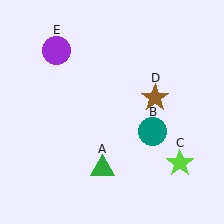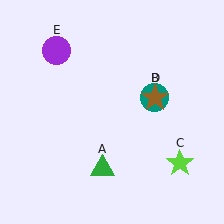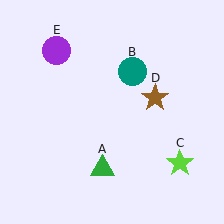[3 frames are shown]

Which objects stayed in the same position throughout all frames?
Green triangle (object A) and lime star (object C) and brown star (object D) and purple circle (object E) remained stationary.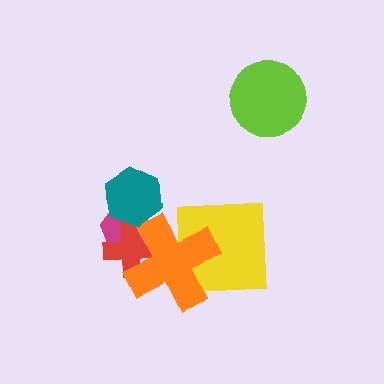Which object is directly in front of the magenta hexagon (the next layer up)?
The red cross is directly in front of the magenta hexagon.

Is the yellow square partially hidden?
Yes, it is partially covered by another shape.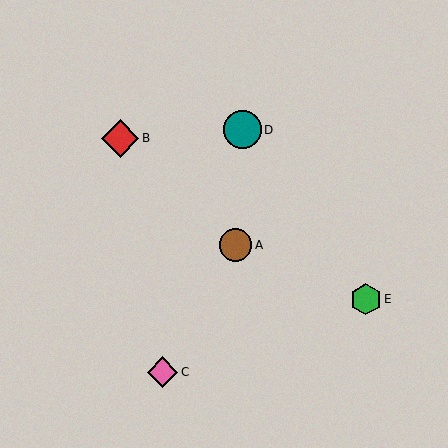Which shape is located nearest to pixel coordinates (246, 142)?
The teal circle (labeled D) at (242, 130) is nearest to that location.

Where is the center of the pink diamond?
The center of the pink diamond is at (162, 372).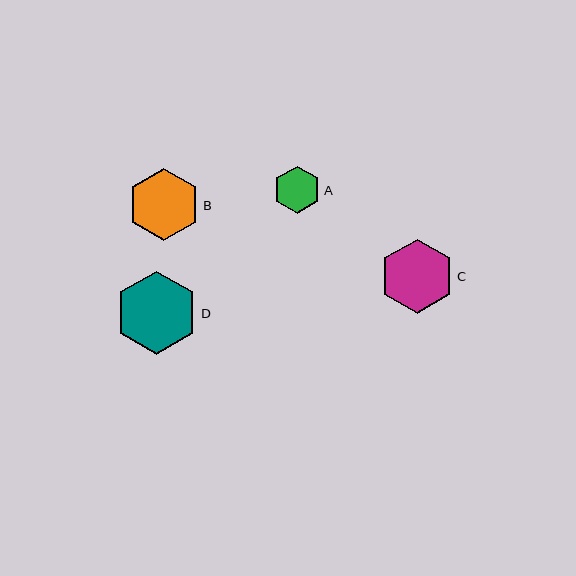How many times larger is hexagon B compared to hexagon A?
Hexagon B is approximately 1.5 times the size of hexagon A.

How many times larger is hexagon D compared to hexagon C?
Hexagon D is approximately 1.1 times the size of hexagon C.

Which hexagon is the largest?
Hexagon D is the largest with a size of approximately 83 pixels.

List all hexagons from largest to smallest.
From largest to smallest: D, C, B, A.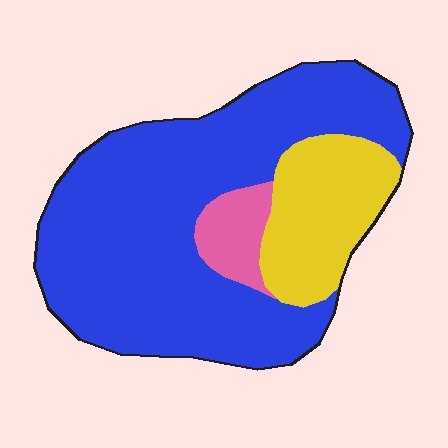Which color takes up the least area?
Pink, at roughly 5%.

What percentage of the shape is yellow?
Yellow takes up less than a quarter of the shape.